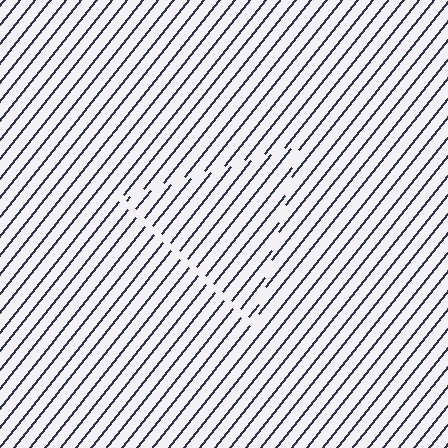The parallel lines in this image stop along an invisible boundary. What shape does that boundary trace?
An illusory triangle. The interior of the shape contains the same grating, shifted by half a period — the contour is defined by the phase discontinuity where line-ends from the inner and outer gratings abut.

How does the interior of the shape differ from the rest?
The interior of the shape contains the same grating, shifted by half a period — the contour is defined by the phase discontinuity where line-ends from the inner and outer gratings abut.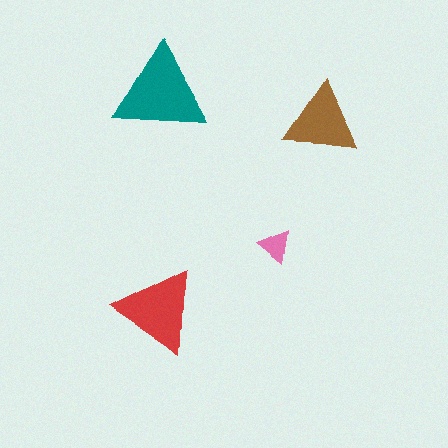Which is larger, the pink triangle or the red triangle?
The red one.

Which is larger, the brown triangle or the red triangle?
The red one.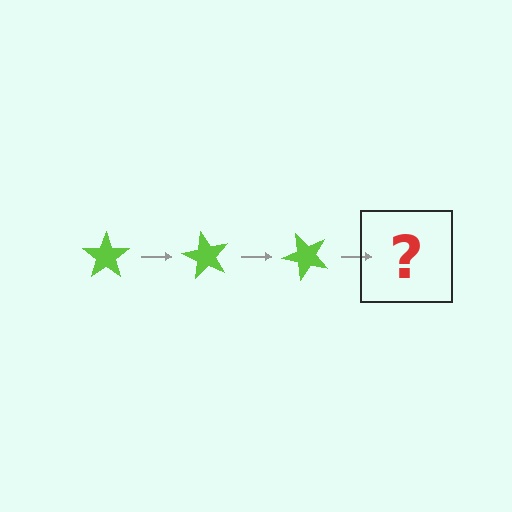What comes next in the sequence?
The next element should be a lime star rotated 180 degrees.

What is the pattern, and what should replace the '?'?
The pattern is that the star rotates 60 degrees each step. The '?' should be a lime star rotated 180 degrees.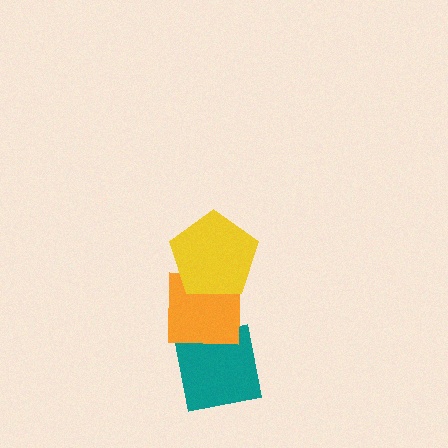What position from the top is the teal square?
The teal square is 3rd from the top.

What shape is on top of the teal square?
The orange square is on top of the teal square.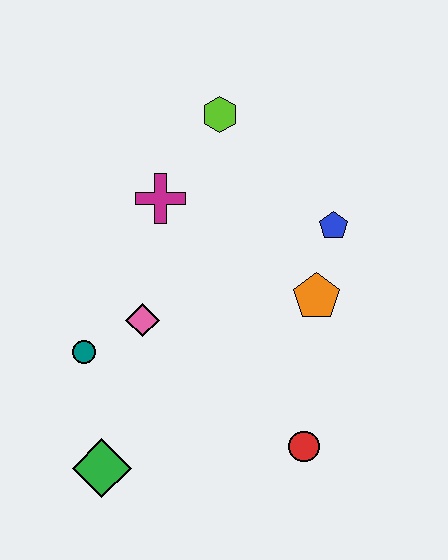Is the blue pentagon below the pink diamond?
No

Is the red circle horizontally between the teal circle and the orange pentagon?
Yes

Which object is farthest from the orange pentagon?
The green diamond is farthest from the orange pentagon.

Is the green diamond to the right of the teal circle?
Yes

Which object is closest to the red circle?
The orange pentagon is closest to the red circle.